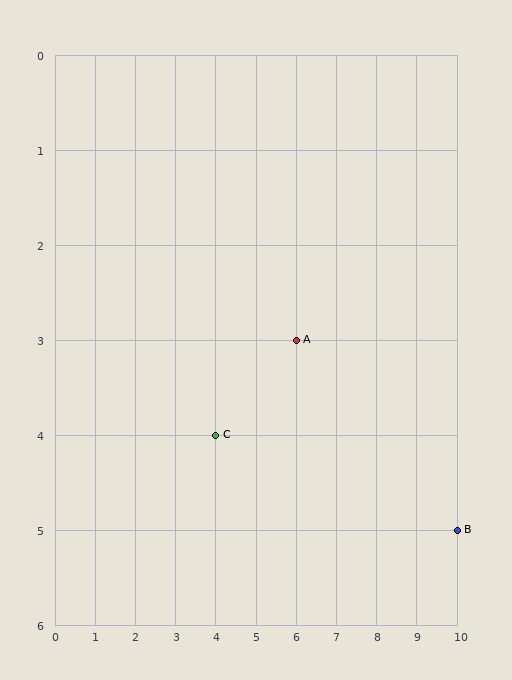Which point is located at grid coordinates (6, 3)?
Point A is at (6, 3).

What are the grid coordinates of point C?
Point C is at grid coordinates (4, 4).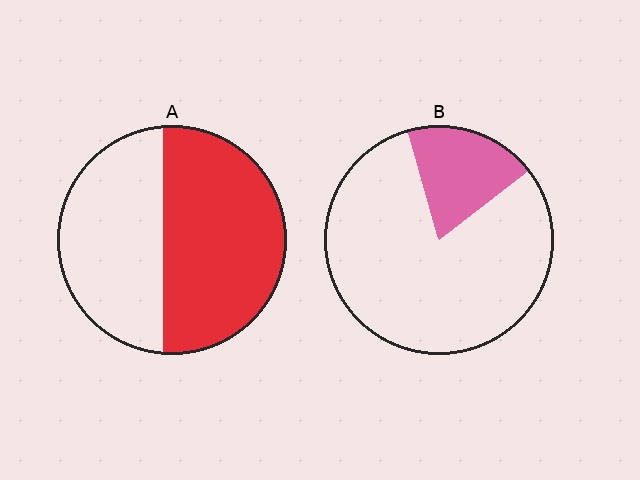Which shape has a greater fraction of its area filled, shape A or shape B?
Shape A.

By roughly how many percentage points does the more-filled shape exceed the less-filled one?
By roughly 35 percentage points (A over B).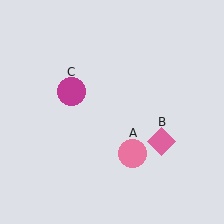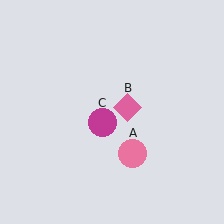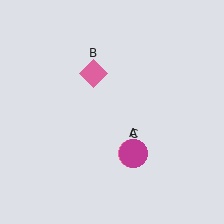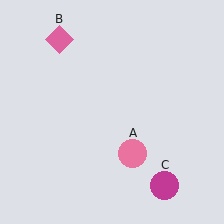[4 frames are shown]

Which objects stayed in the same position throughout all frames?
Pink circle (object A) remained stationary.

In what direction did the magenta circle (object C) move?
The magenta circle (object C) moved down and to the right.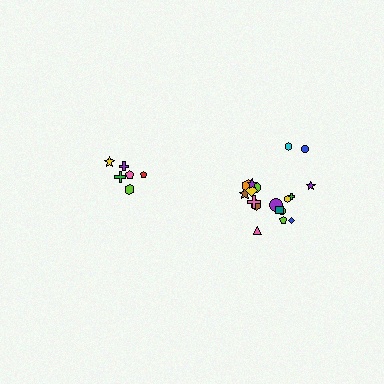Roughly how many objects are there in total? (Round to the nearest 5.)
Roughly 25 objects in total.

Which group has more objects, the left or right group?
The right group.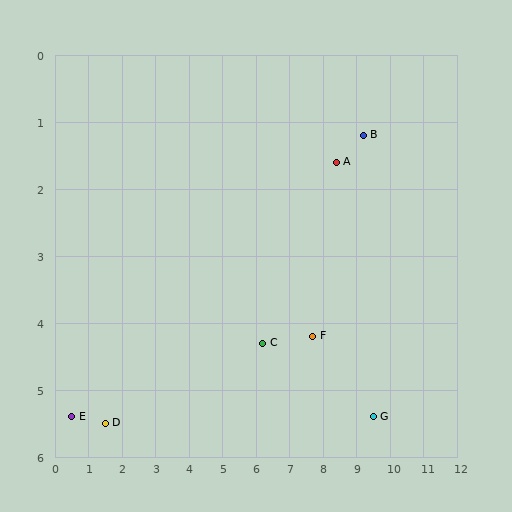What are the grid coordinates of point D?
Point D is at approximately (1.5, 5.5).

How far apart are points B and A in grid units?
Points B and A are about 0.9 grid units apart.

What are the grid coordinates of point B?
Point B is at approximately (9.2, 1.2).